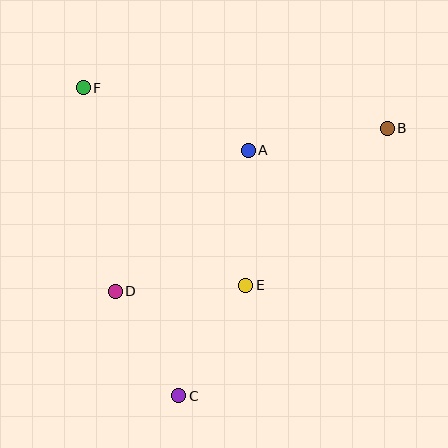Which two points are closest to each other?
Points C and D are closest to each other.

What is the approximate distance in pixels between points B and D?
The distance between B and D is approximately 317 pixels.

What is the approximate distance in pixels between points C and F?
The distance between C and F is approximately 323 pixels.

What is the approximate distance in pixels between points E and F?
The distance between E and F is approximately 256 pixels.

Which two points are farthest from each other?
Points B and C are farthest from each other.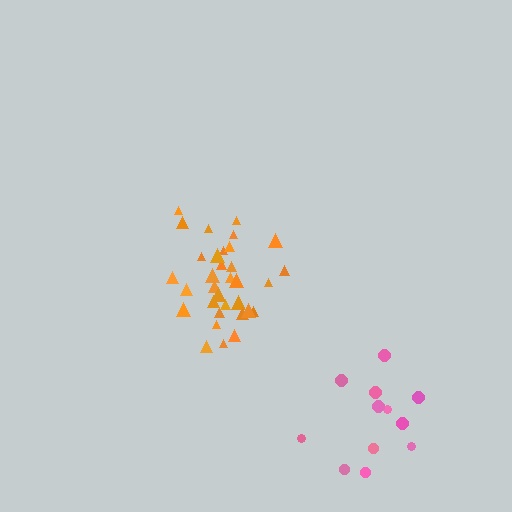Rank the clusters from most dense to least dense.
orange, pink.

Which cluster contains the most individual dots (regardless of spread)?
Orange (33).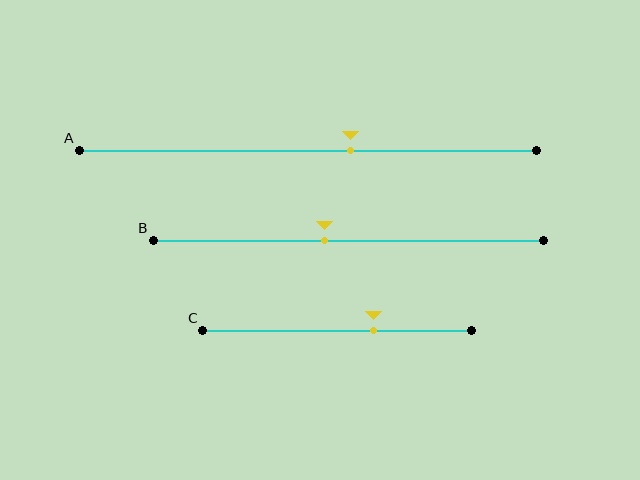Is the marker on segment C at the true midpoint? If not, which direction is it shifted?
No, the marker on segment C is shifted to the right by about 14% of the segment length.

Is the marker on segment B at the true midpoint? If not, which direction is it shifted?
No, the marker on segment B is shifted to the left by about 6% of the segment length.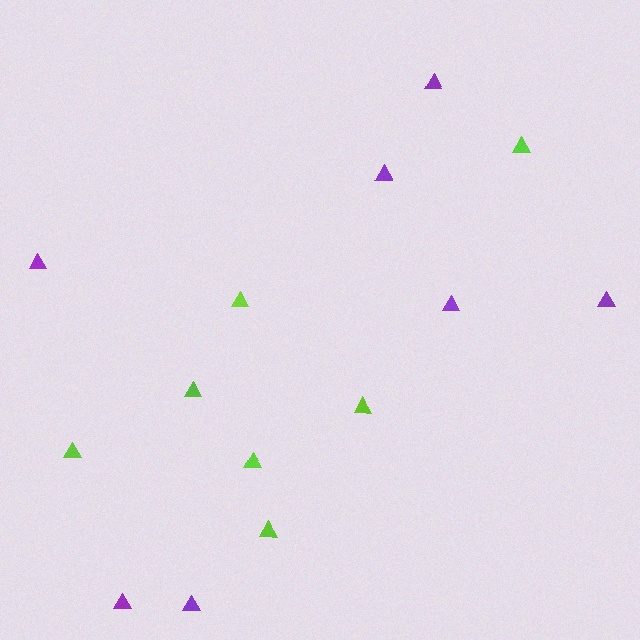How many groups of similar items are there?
There are 2 groups: one group of purple triangles (7) and one group of lime triangles (7).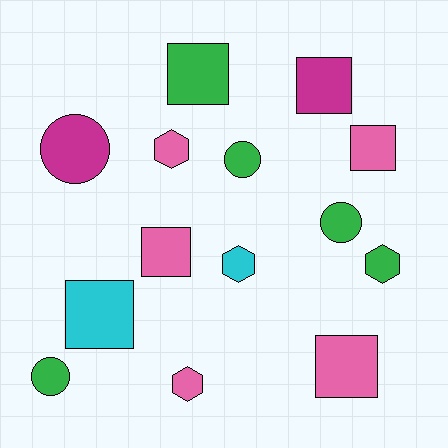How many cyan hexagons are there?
There is 1 cyan hexagon.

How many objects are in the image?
There are 14 objects.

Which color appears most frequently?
Green, with 5 objects.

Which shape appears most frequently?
Square, with 6 objects.